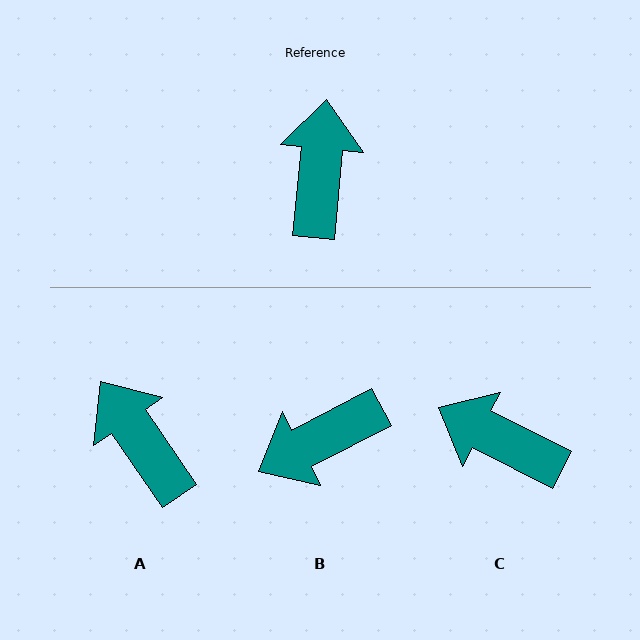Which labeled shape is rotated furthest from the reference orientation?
B, about 123 degrees away.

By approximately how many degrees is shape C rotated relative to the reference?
Approximately 69 degrees counter-clockwise.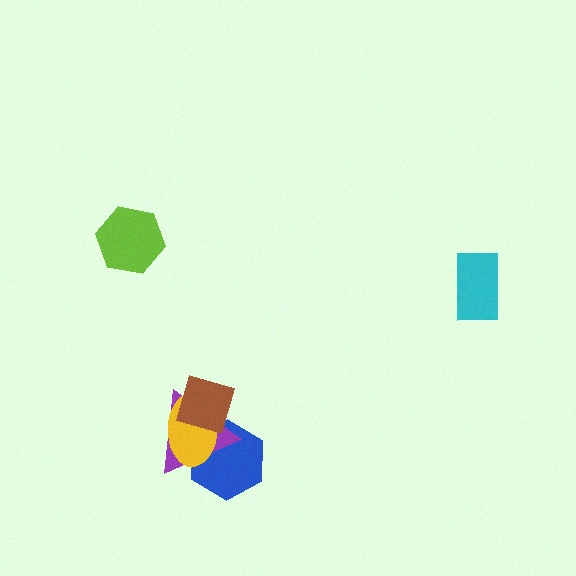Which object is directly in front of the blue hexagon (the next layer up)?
The purple triangle is directly in front of the blue hexagon.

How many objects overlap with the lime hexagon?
0 objects overlap with the lime hexagon.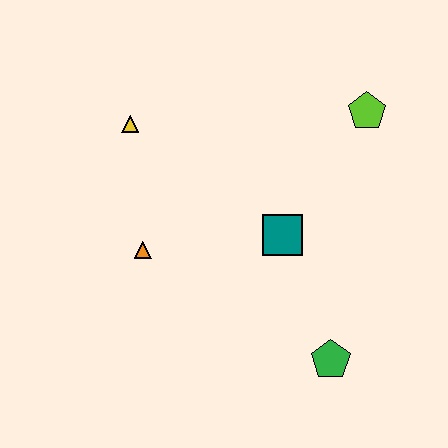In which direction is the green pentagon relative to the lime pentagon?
The green pentagon is below the lime pentagon.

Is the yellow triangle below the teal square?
No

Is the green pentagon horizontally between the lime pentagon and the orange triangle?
Yes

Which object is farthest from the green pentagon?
The yellow triangle is farthest from the green pentagon.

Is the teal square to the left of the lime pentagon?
Yes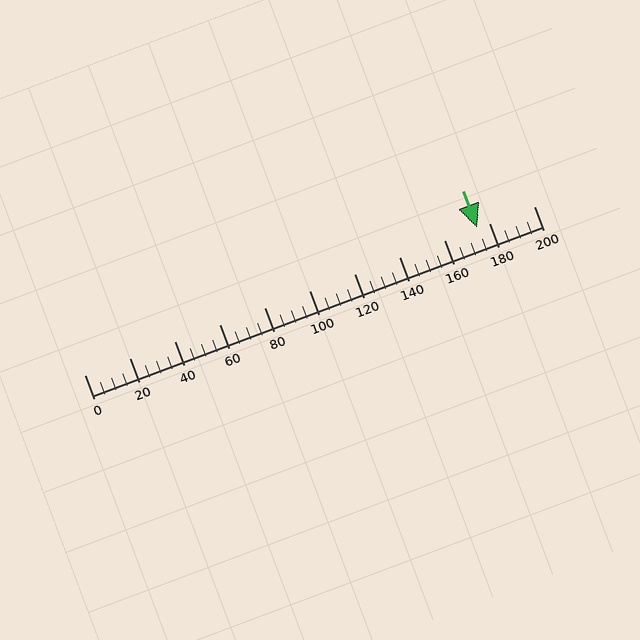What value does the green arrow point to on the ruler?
The green arrow points to approximately 175.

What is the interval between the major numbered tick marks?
The major tick marks are spaced 20 units apart.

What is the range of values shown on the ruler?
The ruler shows values from 0 to 200.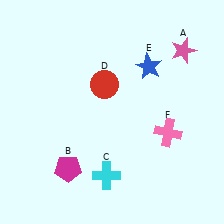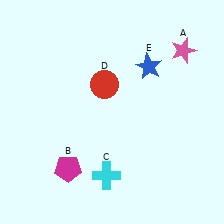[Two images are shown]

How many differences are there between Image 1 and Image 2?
There is 1 difference between the two images.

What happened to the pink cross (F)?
The pink cross (F) was removed in Image 2. It was in the bottom-right area of Image 1.